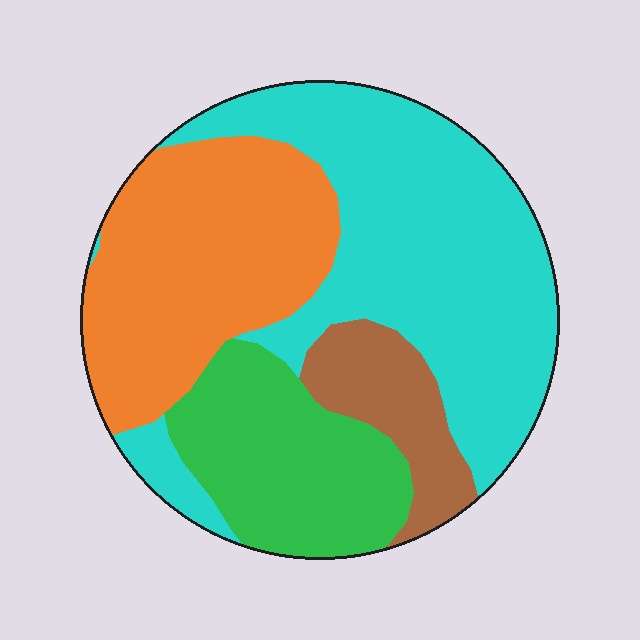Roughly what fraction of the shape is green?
Green takes up between a sixth and a third of the shape.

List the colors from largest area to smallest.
From largest to smallest: cyan, orange, green, brown.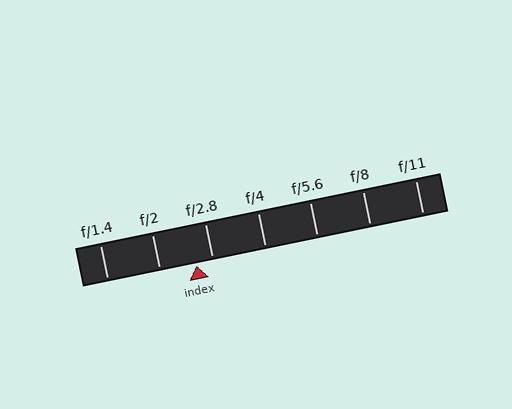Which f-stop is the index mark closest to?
The index mark is closest to f/2.8.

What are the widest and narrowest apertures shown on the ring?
The widest aperture shown is f/1.4 and the narrowest is f/11.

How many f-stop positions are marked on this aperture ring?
There are 7 f-stop positions marked.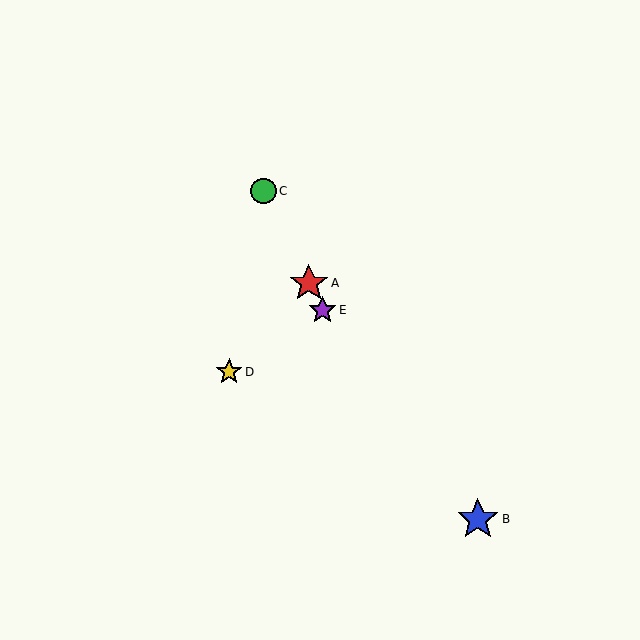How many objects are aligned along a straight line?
3 objects (A, C, E) are aligned along a straight line.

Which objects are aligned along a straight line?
Objects A, C, E are aligned along a straight line.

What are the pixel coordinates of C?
Object C is at (264, 191).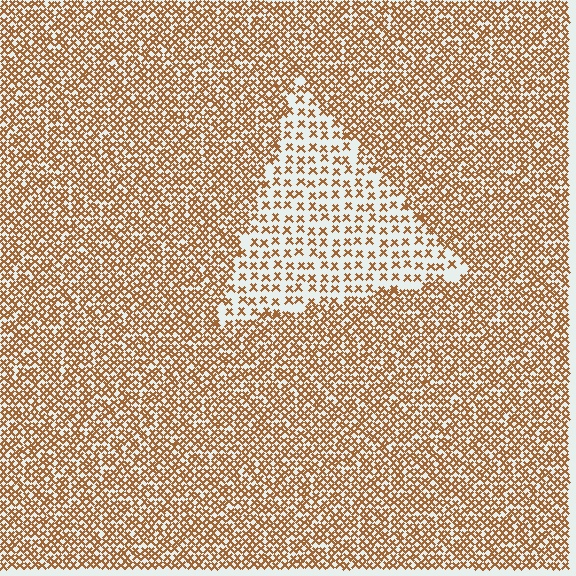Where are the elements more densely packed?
The elements are more densely packed outside the triangle boundary.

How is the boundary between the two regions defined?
The boundary is defined by a change in element density (approximately 2.3x ratio). All elements are the same color, size, and shape.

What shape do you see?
I see a triangle.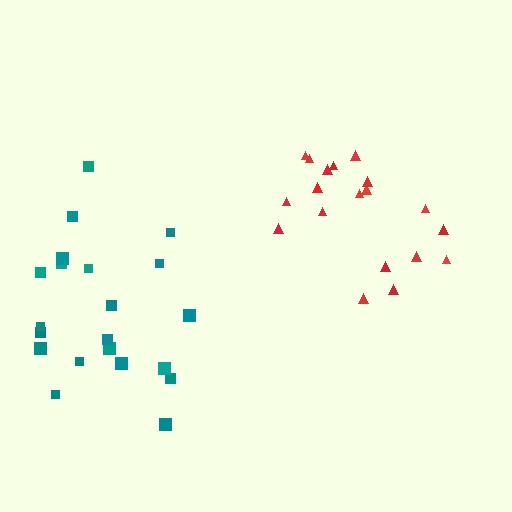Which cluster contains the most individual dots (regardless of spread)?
Teal (21).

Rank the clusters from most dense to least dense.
red, teal.